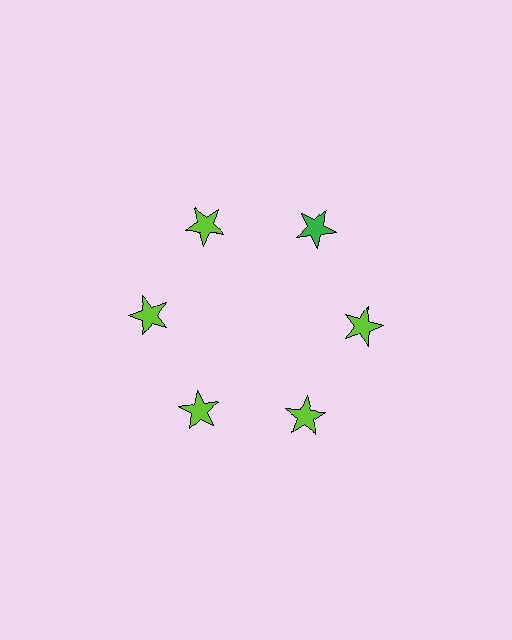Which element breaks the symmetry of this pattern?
The green star at roughly the 1 o'clock position breaks the symmetry. All other shapes are lime stars.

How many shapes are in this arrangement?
There are 6 shapes arranged in a ring pattern.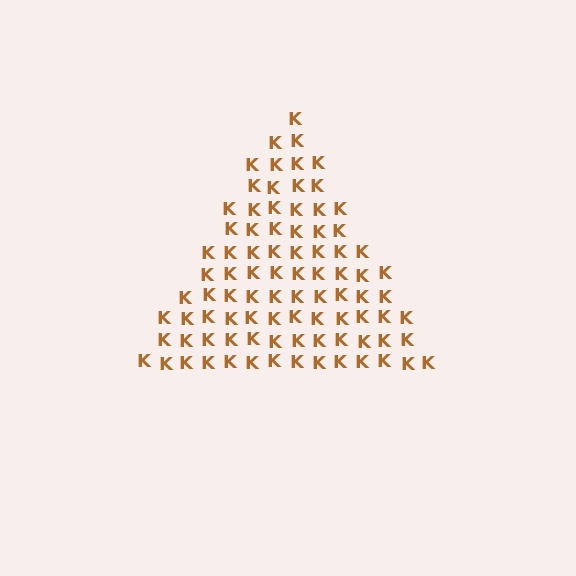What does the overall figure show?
The overall figure shows a triangle.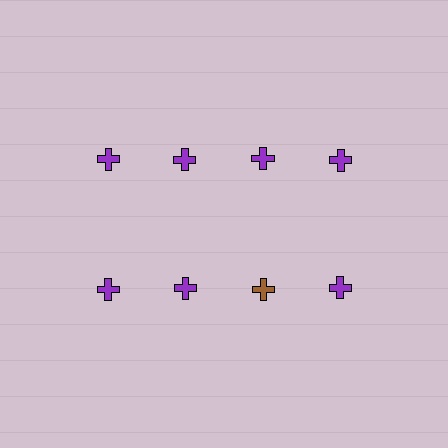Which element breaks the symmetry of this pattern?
The brown cross in the second row, center column breaks the symmetry. All other shapes are purple crosses.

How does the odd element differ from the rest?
It has a different color: brown instead of purple.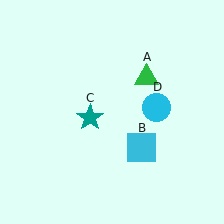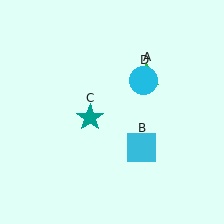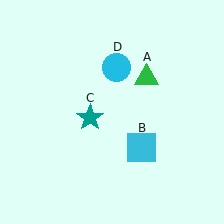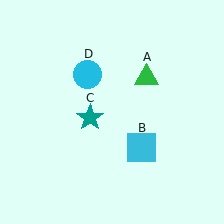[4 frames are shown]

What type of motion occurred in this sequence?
The cyan circle (object D) rotated counterclockwise around the center of the scene.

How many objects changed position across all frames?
1 object changed position: cyan circle (object D).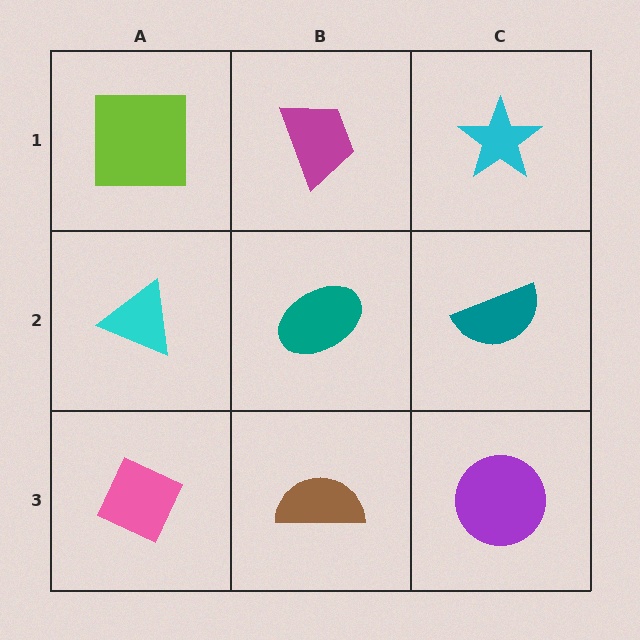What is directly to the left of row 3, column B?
A pink diamond.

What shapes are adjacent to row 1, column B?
A teal ellipse (row 2, column B), a lime square (row 1, column A), a cyan star (row 1, column C).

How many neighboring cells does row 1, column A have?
2.